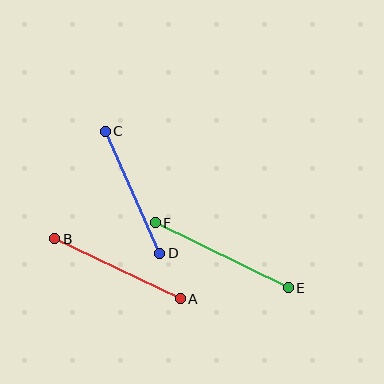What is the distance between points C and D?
The distance is approximately 133 pixels.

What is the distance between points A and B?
The distance is approximately 139 pixels.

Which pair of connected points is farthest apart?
Points E and F are farthest apart.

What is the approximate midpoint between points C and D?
The midpoint is at approximately (133, 192) pixels.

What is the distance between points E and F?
The distance is approximately 148 pixels.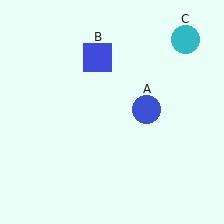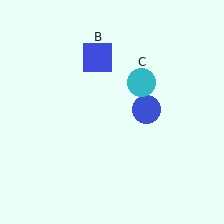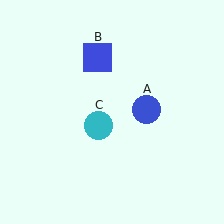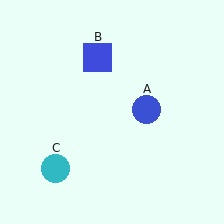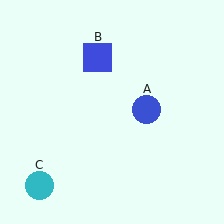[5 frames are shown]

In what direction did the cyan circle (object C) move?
The cyan circle (object C) moved down and to the left.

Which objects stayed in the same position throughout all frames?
Blue circle (object A) and blue square (object B) remained stationary.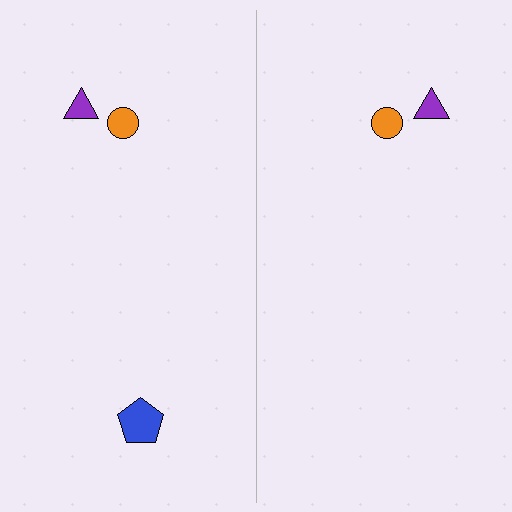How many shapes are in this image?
There are 5 shapes in this image.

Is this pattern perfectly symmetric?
No, the pattern is not perfectly symmetric. A blue pentagon is missing from the right side.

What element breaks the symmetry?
A blue pentagon is missing from the right side.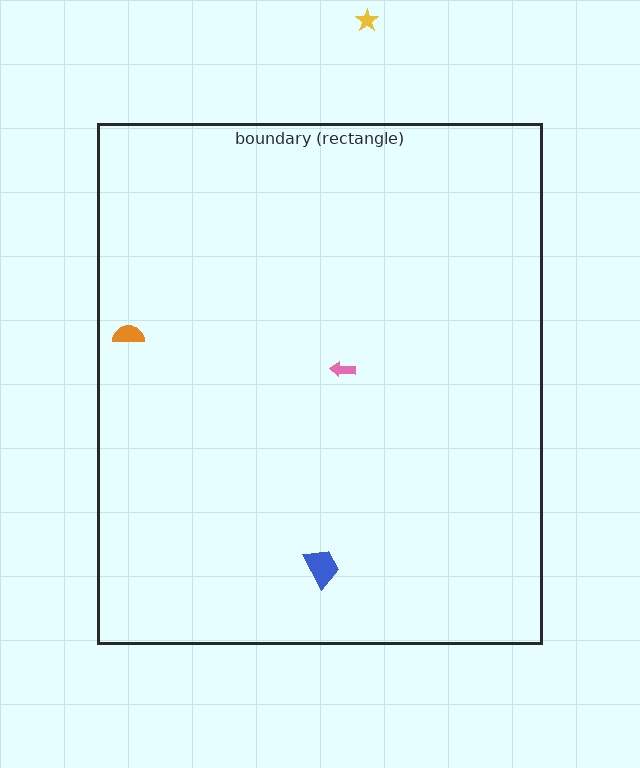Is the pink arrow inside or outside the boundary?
Inside.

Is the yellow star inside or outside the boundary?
Outside.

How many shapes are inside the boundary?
3 inside, 1 outside.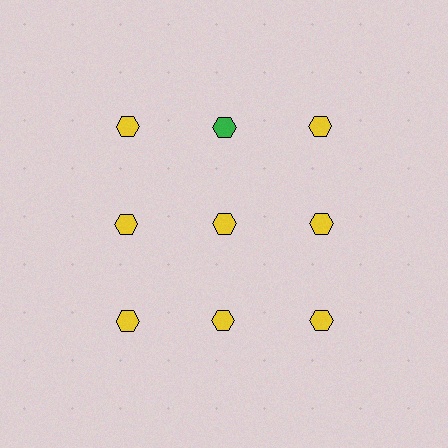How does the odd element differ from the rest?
It has a different color: green instead of yellow.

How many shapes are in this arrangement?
There are 9 shapes arranged in a grid pattern.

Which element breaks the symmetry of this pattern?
The green hexagon in the top row, second from left column breaks the symmetry. All other shapes are yellow hexagons.